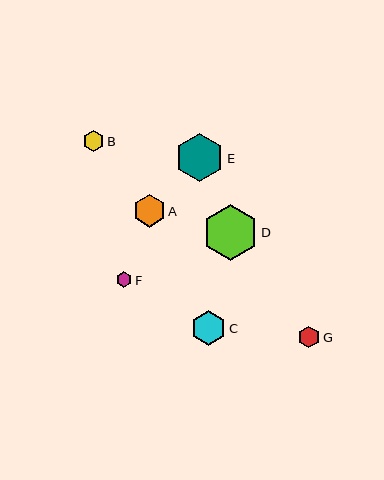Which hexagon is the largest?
Hexagon D is the largest with a size of approximately 56 pixels.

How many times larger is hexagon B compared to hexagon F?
Hexagon B is approximately 1.3 times the size of hexagon F.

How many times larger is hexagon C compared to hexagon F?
Hexagon C is approximately 2.2 times the size of hexagon F.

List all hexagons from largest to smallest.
From largest to smallest: D, E, C, A, G, B, F.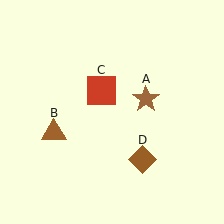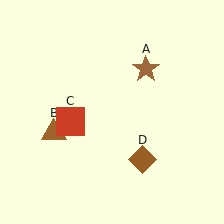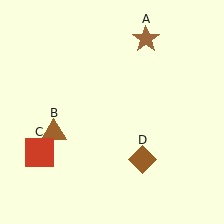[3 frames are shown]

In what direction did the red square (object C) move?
The red square (object C) moved down and to the left.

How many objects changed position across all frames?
2 objects changed position: brown star (object A), red square (object C).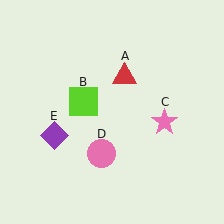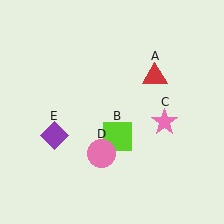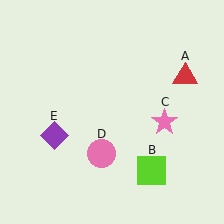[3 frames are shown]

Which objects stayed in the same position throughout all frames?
Pink star (object C) and pink circle (object D) and purple diamond (object E) remained stationary.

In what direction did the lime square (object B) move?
The lime square (object B) moved down and to the right.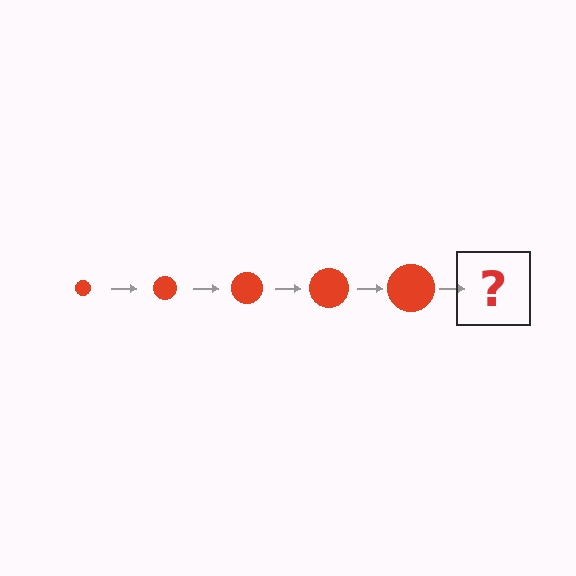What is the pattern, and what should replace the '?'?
The pattern is that the circle gets progressively larger each step. The '?' should be a red circle, larger than the previous one.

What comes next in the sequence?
The next element should be a red circle, larger than the previous one.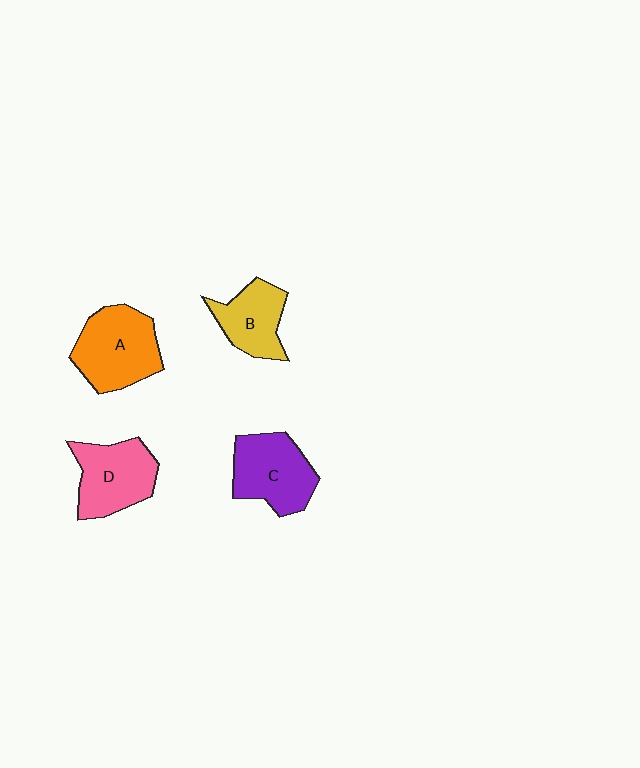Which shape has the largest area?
Shape A (orange).